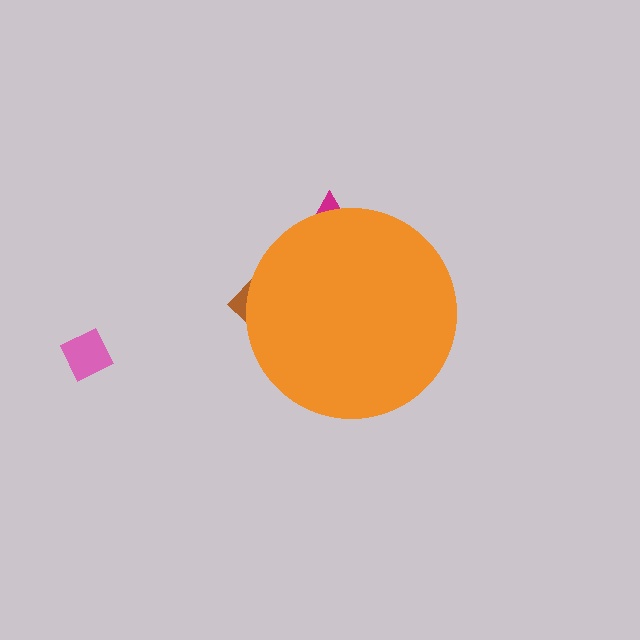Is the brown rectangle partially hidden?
Yes, the brown rectangle is partially hidden behind the orange circle.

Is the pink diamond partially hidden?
No, the pink diamond is fully visible.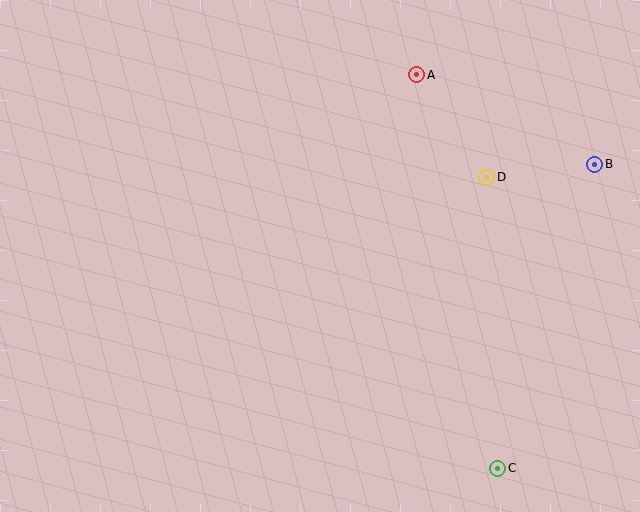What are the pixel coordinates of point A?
Point A is at (417, 75).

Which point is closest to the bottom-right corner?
Point C is closest to the bottom-right corner.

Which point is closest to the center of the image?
Point D at (487, 177) is closest to the center.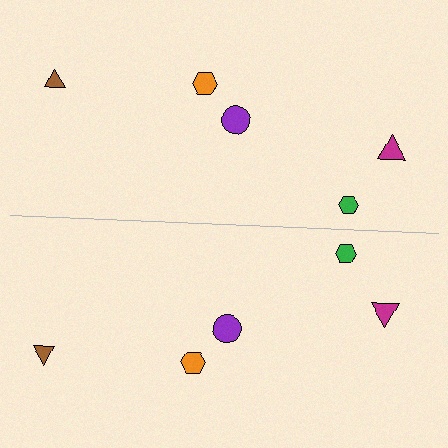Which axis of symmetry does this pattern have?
The pattern has a horizontal axis of symmetry running through the center of the image.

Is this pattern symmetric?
Yes, this pattern has bilateral (reflection) symmetry.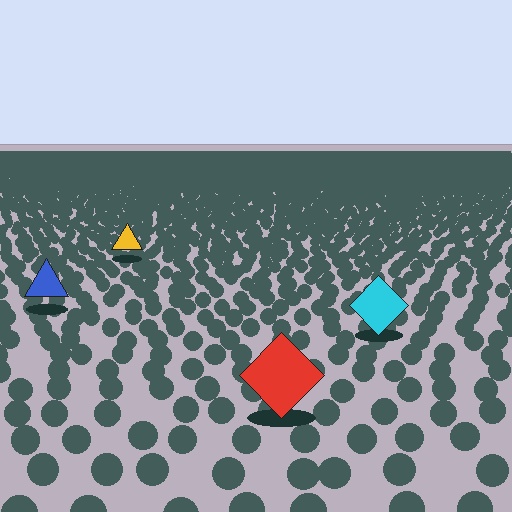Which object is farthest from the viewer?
The yellow triangle is farthest from the viewer. It appears smaller and the ground texture around it is denser.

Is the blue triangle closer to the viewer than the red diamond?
No. The red diamond is closer — you can tell from the texture gradient: the ground texture is coarser near it.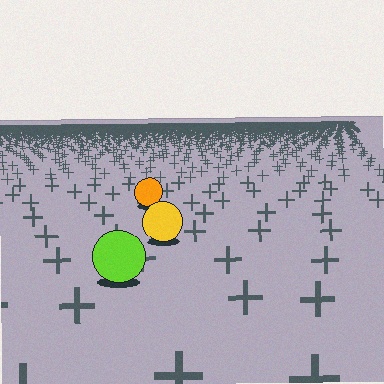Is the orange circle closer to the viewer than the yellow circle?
No. The yellow circle is closer — you can tell from the texture gradient: the ground texture is coarser near it.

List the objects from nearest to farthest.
From nearest to farthest: the lime circle, the yellow circle, the orange circle.